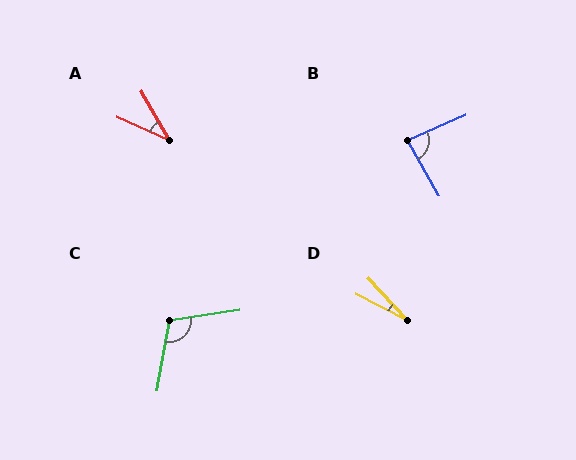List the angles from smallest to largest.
D (20°), A (35°), B (84°), C (109°).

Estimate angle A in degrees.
Approximately 35 degrees.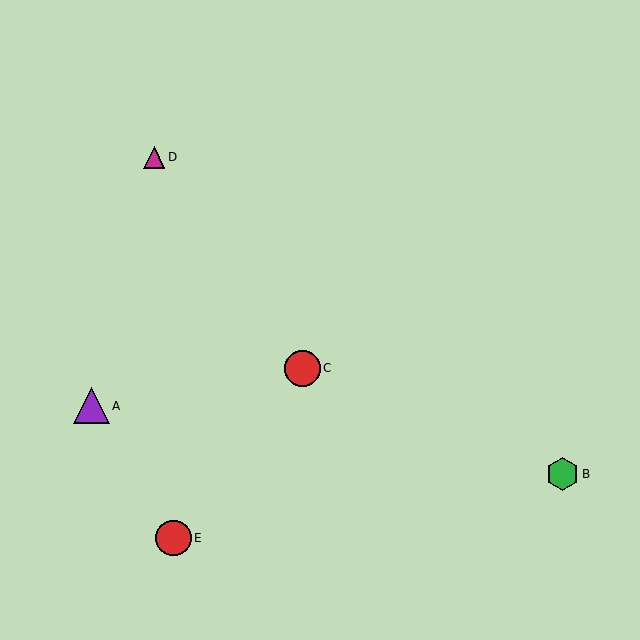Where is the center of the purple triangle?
The center of the purple triangle is at (91, 406).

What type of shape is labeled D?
Shape D is a magenta triangle.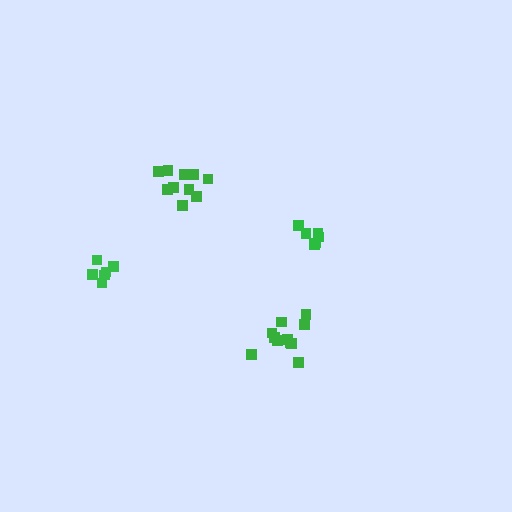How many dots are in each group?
Group 1: 11 dots, Group 2: 10 dots, Group 3: 6 dots, Group 4: 6 dots (33 total).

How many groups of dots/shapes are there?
There are 4 groups.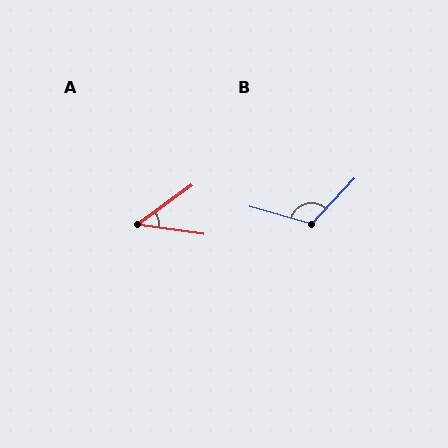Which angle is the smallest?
A, at approximately 44 degrees.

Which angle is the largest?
B, at approximately 118 degrees.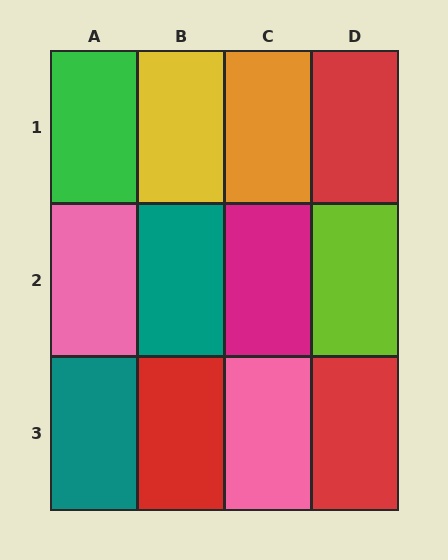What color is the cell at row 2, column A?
Pink.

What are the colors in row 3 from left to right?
Teal, red, pink, red.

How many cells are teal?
2 cells are teal.